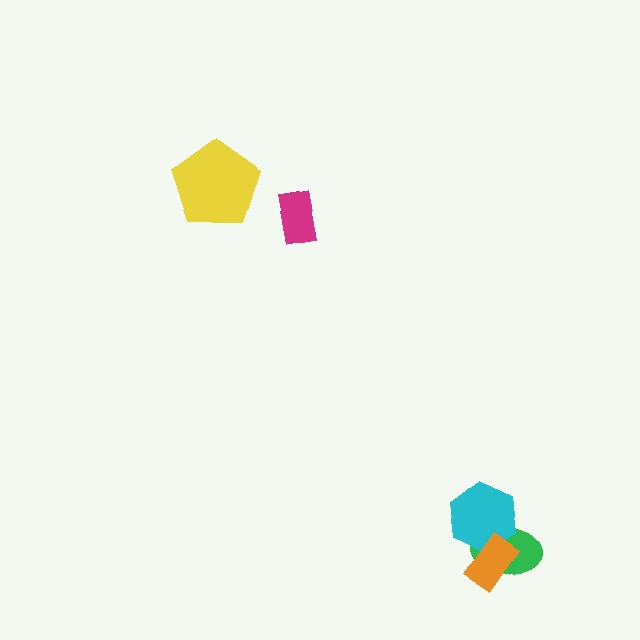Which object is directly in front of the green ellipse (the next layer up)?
The cyan hexagon is directly in front of the green ellipse.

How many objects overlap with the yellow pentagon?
0 objects overlap with the yellow pentagon.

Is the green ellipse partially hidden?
Yes, it is partially covered by another shape.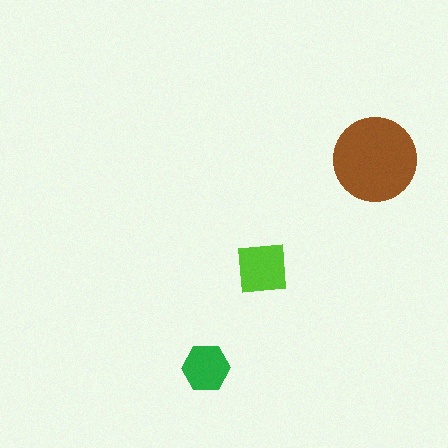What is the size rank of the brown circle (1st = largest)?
1st.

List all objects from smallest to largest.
The green hexagon, the lime square, the brown circle.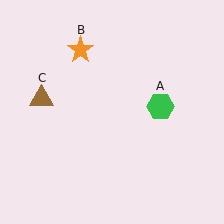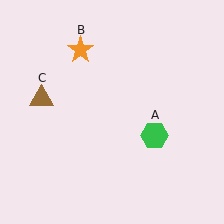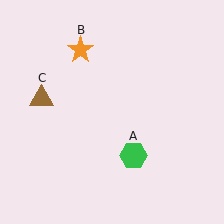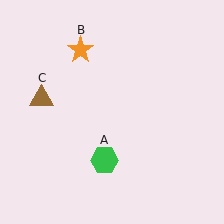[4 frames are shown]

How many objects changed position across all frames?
1 object changed position: green hexagon (object A).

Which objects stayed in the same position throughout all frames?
Orange star (object B) and brown triangle (object C) remained stationary.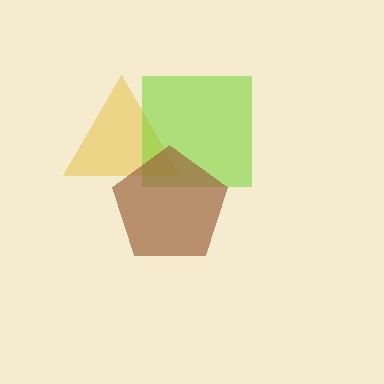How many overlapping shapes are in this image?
There are 3 overlapping shapes in the image.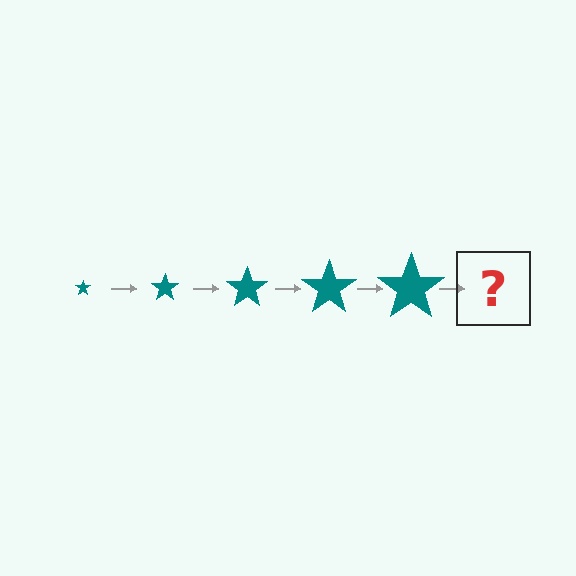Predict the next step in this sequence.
The next step is a teal star, larger than the previous one.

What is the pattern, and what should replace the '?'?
The pattern is that the star gets progressively larger each step. The '?' should be a teal star, larger than the previous one.